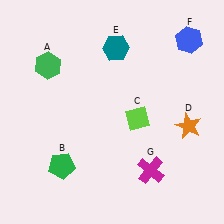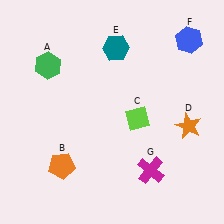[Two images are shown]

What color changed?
The pentagon (B) changed from green in Image 1 to orange in Image 2.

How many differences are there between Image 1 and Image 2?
There is 1 difference between the two images.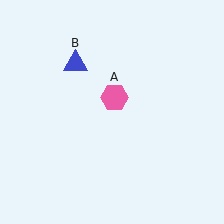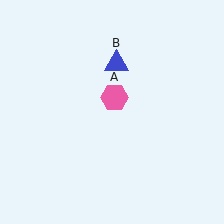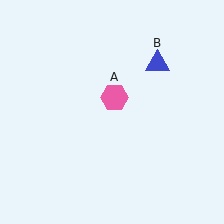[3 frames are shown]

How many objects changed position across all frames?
1 object changed position: blue triangle (object B).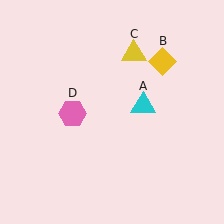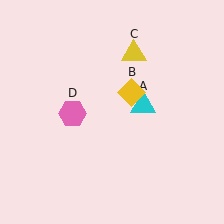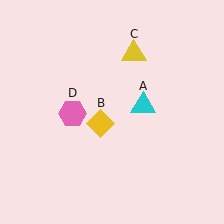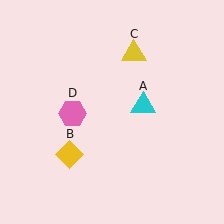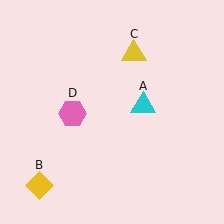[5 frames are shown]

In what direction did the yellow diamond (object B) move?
The yellow diamond (object B) moved down and to the left.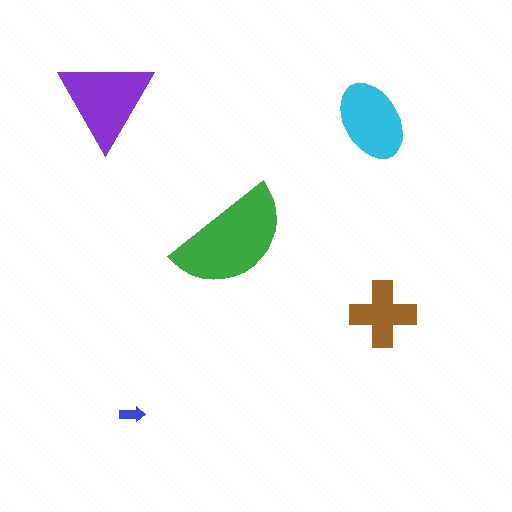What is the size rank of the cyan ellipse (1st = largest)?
3rd.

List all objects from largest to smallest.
The green semicircle, the purple triangle, the cyan ellipse, the brown cross, the blue arrow.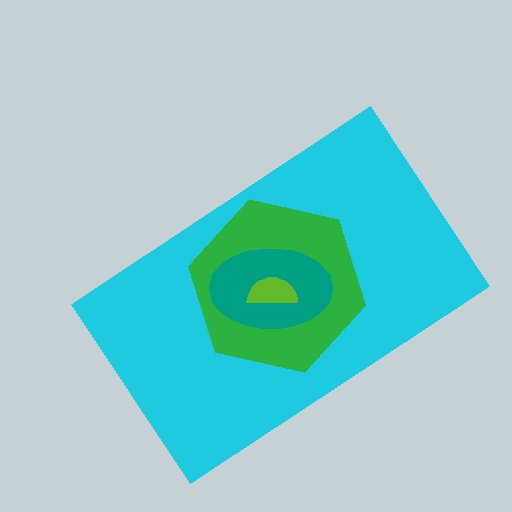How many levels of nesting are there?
4.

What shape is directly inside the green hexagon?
The teal ellipse.